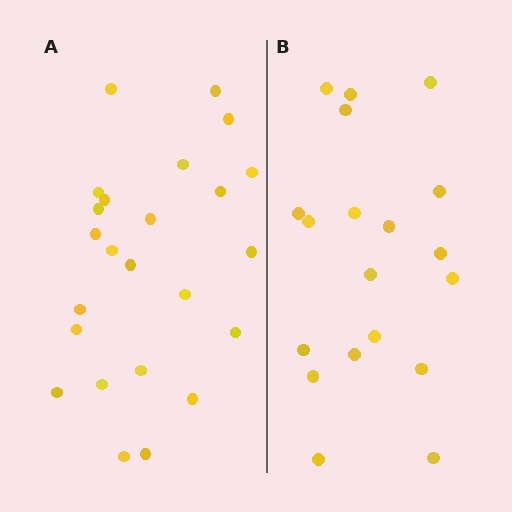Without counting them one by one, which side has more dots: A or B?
Region A (the left region) has more dots.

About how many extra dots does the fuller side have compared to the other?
Region A has about 5 more dots than region B.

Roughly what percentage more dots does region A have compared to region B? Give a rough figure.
About 25% more.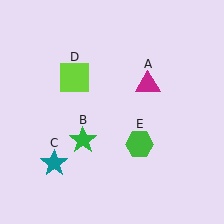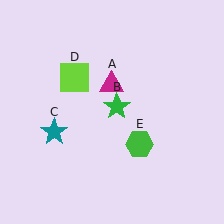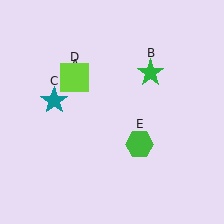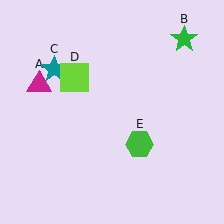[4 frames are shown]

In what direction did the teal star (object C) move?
The teal star (object C) moved up.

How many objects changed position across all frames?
3 objects changed position: magenta triangle (object A), green star (object B), teal star (object C).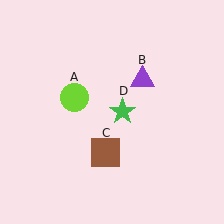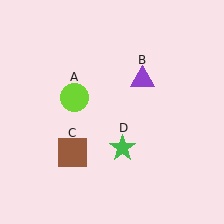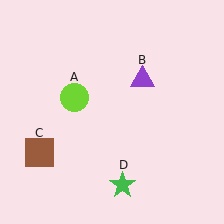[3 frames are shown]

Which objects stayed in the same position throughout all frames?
Lime circle (object A) and purple triangle (object B) remained stationary.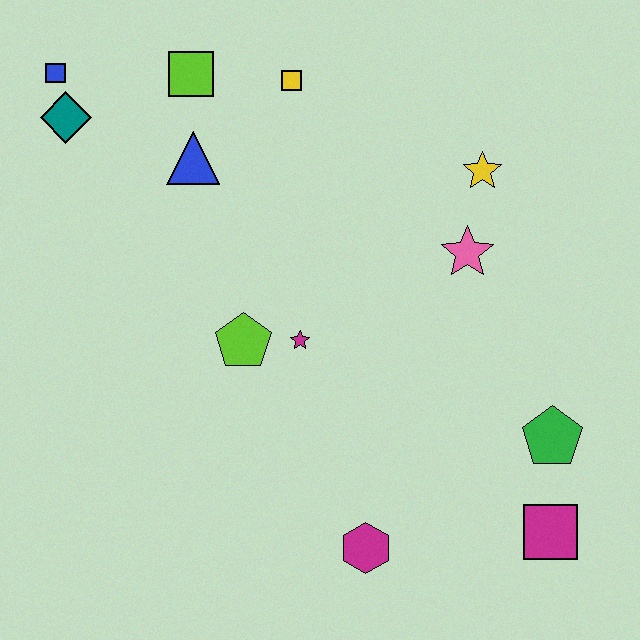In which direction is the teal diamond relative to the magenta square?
The teal diamond is to the left of the magenta square.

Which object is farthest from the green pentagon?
The blue square is farthest from the green pentagon.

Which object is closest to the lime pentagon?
The magenta star is closest to the lime pentagon.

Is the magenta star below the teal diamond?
Yes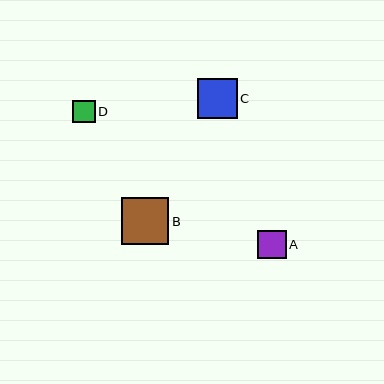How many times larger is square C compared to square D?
Square C is approximately 1.8 times the size of square D.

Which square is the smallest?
Square D is the smallest with a size of approximately 22 pixels.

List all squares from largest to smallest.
From largest to smallest: B, C, A, D.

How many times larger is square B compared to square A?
Square B is approximately 1.7 times the size of square A.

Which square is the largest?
Square B is the largest with a size of approximately 47 pixels.